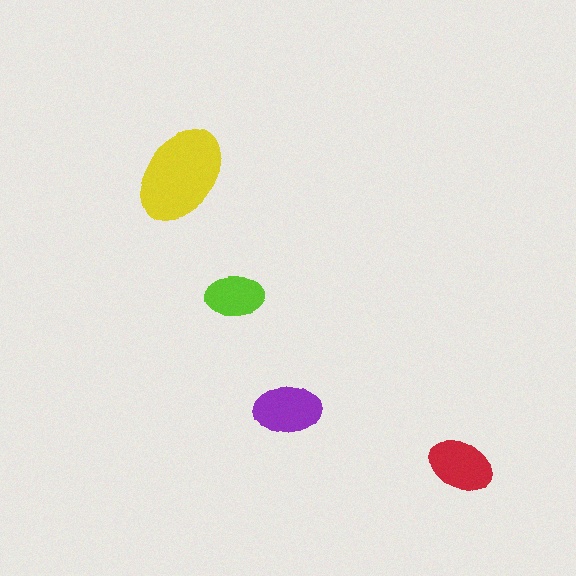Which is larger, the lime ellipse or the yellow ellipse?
The yellow one.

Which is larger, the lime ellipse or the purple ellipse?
The purple one.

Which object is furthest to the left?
The yellow ellipse is leftmost.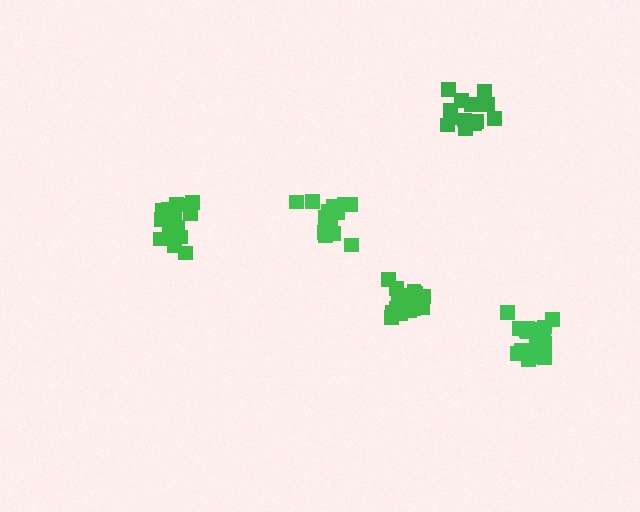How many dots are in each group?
Group 1: 15 dots, Group 2: 17 dots, Group 3: 18 dots, Group 4: 18 dots, Group 5: 18 dots (86 total).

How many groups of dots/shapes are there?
There are 5 groups.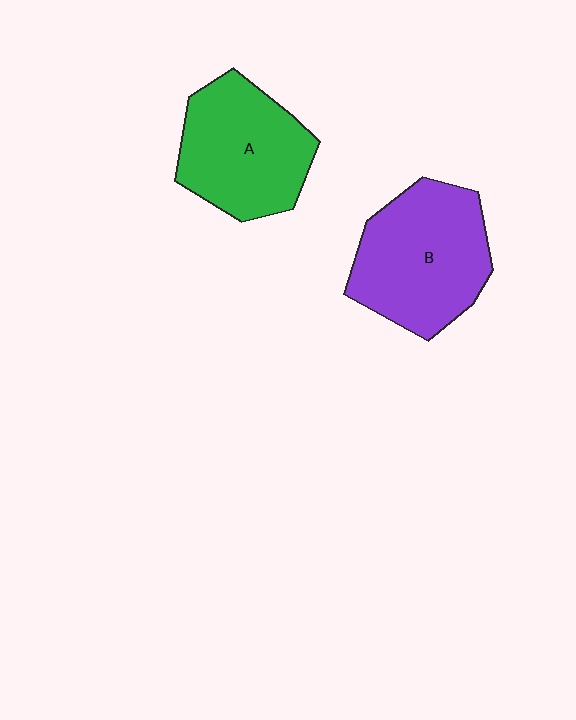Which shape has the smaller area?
Shape A (green).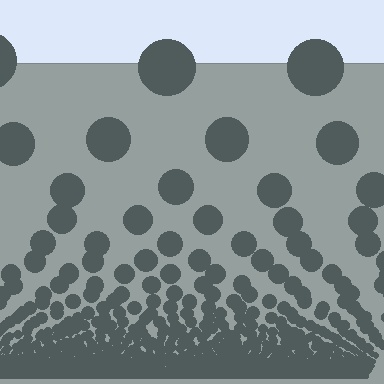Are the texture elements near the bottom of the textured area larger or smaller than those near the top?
Smaller. The gradient is inverted — elements near the bottom are smaller and denser.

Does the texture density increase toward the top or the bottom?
Density increases toward the bottom.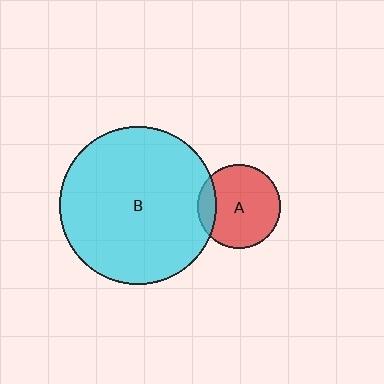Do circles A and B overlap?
Yes.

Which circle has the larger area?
Circle B (cyan).